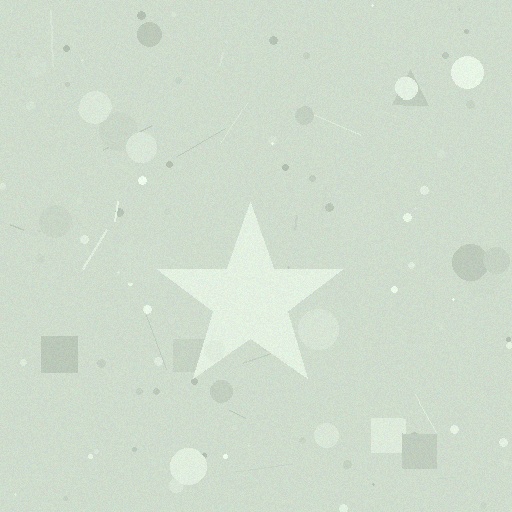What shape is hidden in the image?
A star is hidden in the image.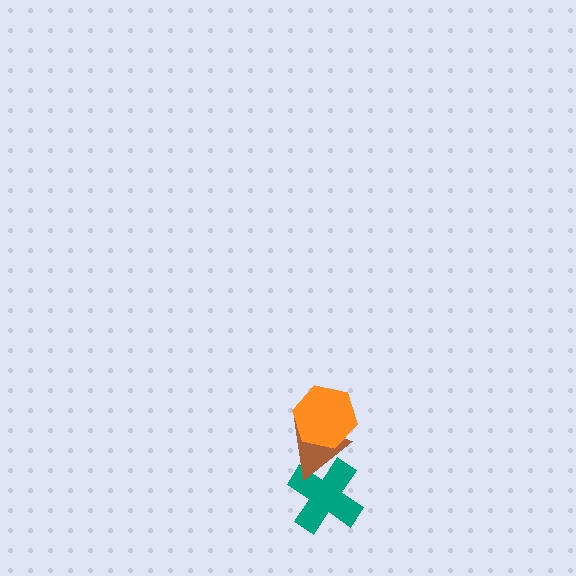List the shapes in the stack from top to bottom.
From top to bottom: the orange hexagon, the brown triangle, the teal cross.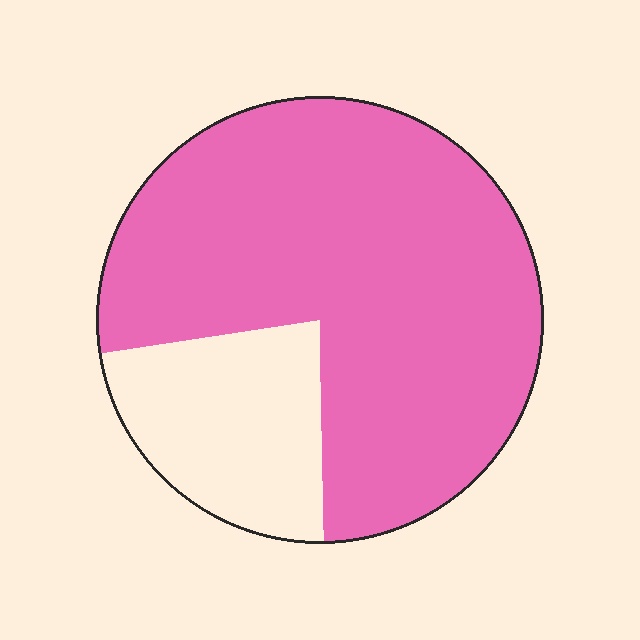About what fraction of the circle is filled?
About three quarters (3/4).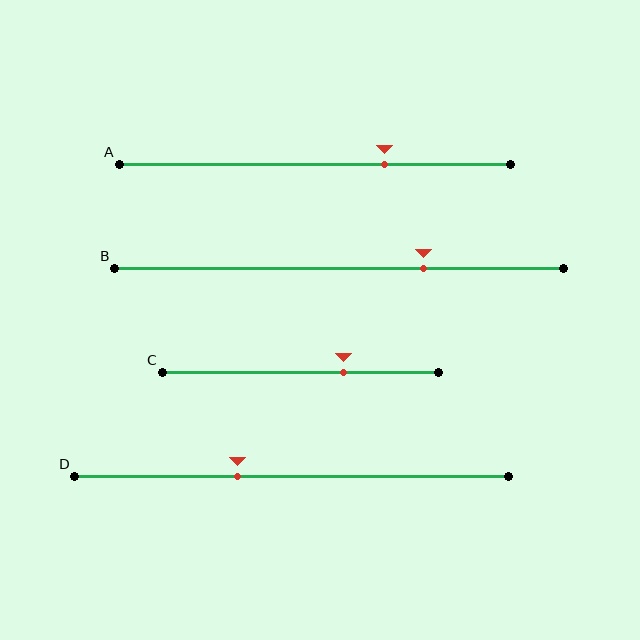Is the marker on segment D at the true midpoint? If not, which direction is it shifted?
No, the marker on segment D is shifted to the left by about 12% of the segment length.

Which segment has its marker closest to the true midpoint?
Segment D has its marker closest to the true midpoint.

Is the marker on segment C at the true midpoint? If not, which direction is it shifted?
No, the marker on segment C is shifted to the right by about 16% of the segment length.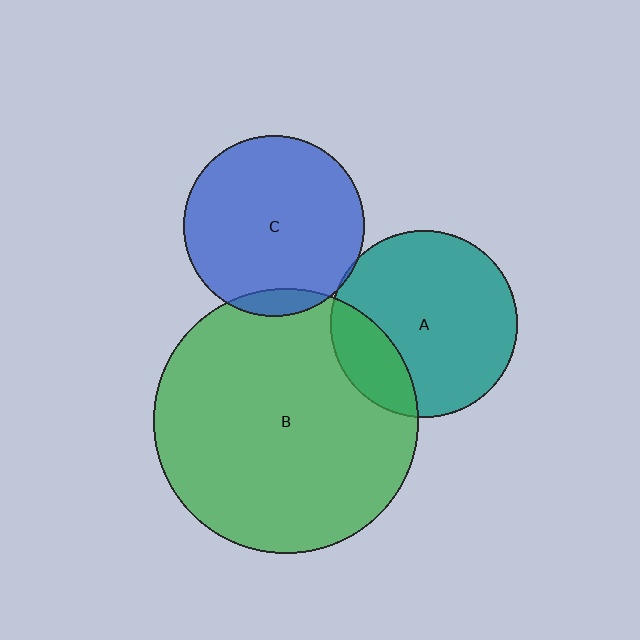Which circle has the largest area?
Circle B (green).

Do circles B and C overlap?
Yes.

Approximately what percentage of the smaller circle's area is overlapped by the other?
Approximately 10%.